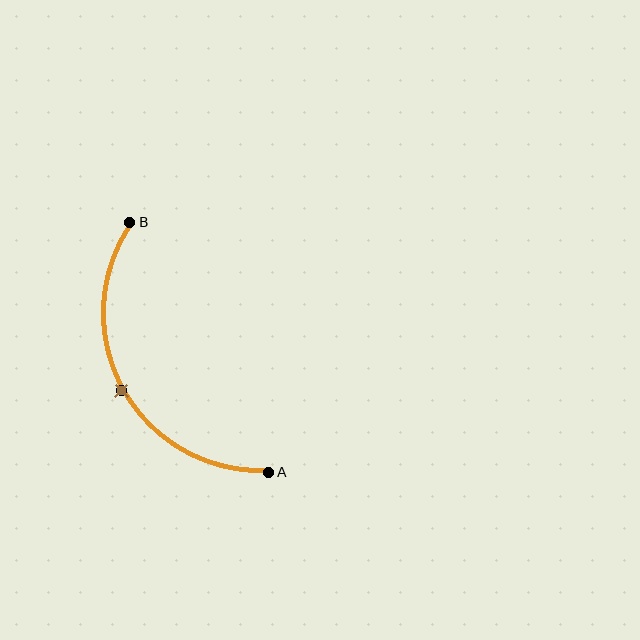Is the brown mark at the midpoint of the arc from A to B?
Yes. The brown mark lies on the arc at equal arc-length from both A and B — it is the arc midpoint.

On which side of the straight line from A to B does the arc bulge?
The arc bulges to the left of the straight line connecting A and B.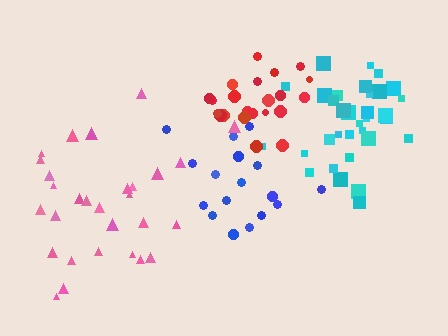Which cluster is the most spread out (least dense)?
Blue.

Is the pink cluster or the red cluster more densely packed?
Red.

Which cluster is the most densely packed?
Red.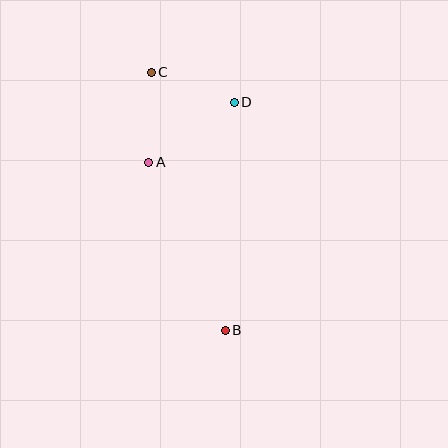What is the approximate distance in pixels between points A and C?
The distance between A and C is approximately 90 pixels.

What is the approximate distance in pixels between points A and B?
The distance between A and B is approximately 185 pixels.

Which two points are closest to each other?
Points C and D are closest to each other.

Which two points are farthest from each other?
Points B and C are farthest from each other.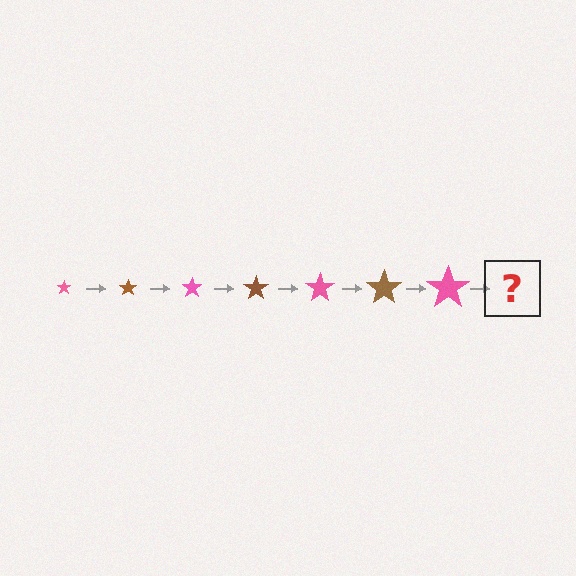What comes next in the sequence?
The next element should be a brown star, larger than the previous one.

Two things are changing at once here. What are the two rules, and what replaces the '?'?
The two rules are that the star grows larger each step and the color cycles through pink and brown. The '?' should be a brown star, larger than the previous one.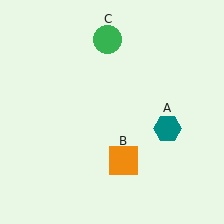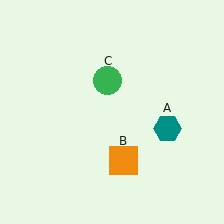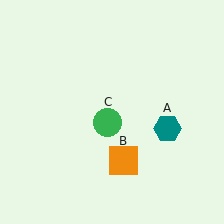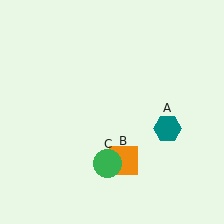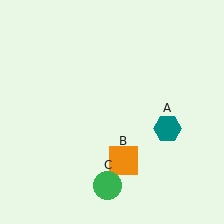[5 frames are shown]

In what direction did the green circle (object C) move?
The green circle (object C) moved down.